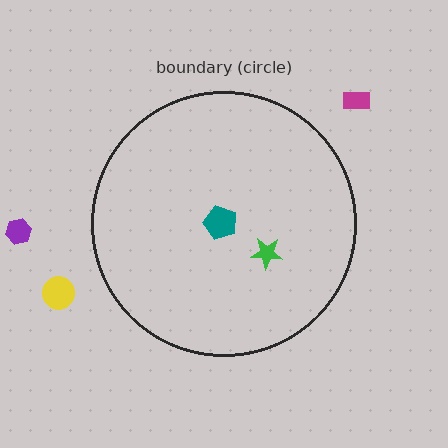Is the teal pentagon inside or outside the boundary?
Inside.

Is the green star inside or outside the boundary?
Inside.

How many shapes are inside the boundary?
2 inside, 3 outside.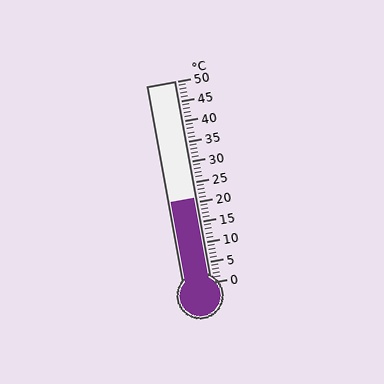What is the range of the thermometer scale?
The thermometer scale ranges from 0°C to 50°C.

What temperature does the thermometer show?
The thermometer shows approximately 21°C.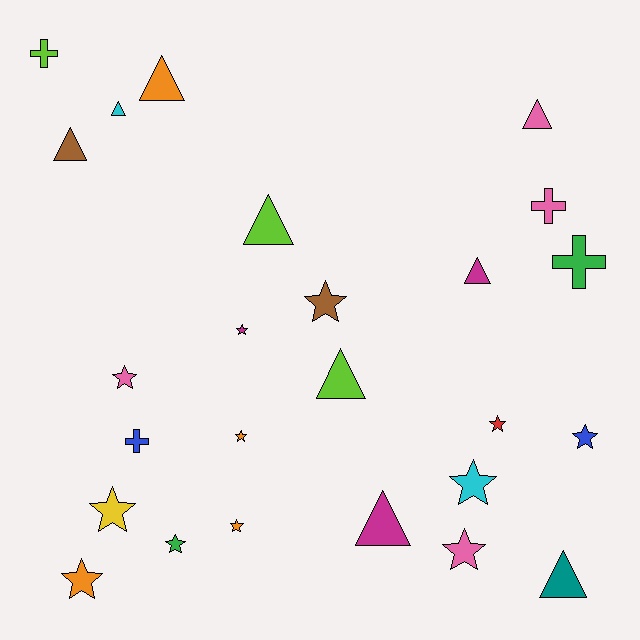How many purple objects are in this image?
There are no purple objects.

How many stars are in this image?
There are 12 stars.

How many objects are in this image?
There are 25 objects.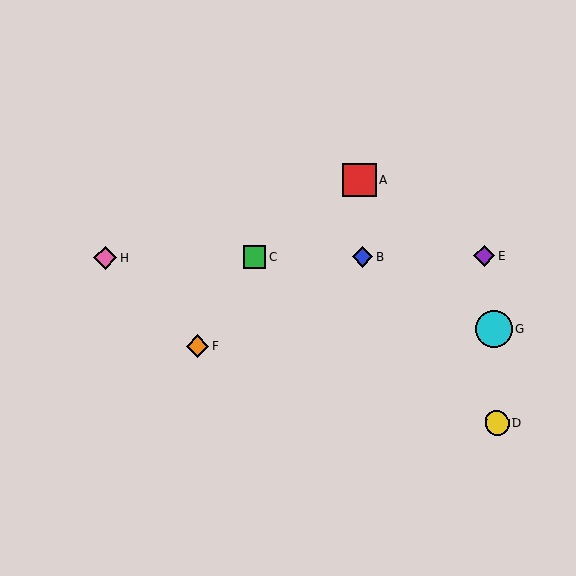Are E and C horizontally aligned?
Yes, both are at y≈256.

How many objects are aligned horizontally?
4 objects (B, C, E, H) are aligned horizontally.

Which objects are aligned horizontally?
Objects B, C, E, H are aligned horizontally.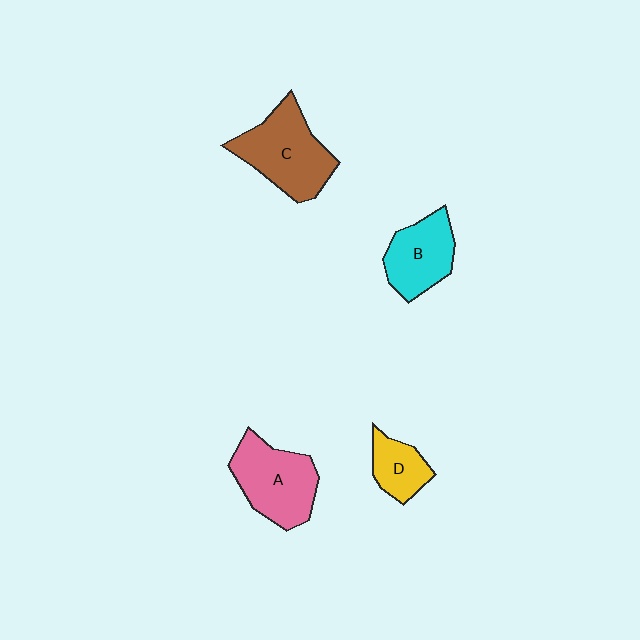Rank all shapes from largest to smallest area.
From largest to smallest: C (brown), A (pink), B (cyan), D (yellow).